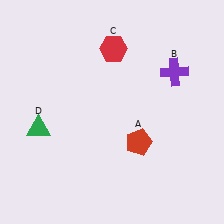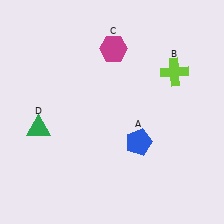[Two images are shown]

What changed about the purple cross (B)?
In Image 1, B is purple. In Image 2, it changed to lime.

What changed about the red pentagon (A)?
In Image 1, A is red. In Image 2, it changed to blue.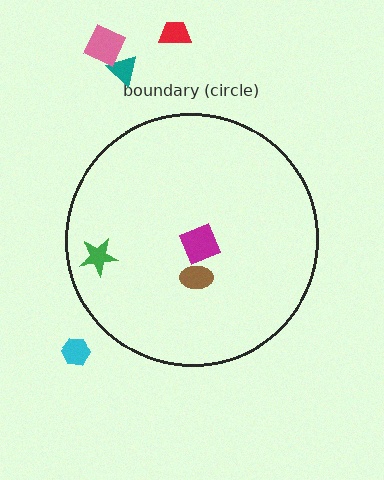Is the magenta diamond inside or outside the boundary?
Inside.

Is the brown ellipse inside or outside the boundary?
Inside.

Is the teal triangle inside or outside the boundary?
Outside.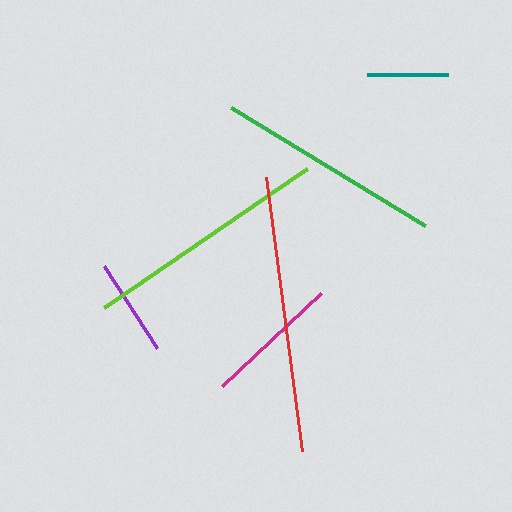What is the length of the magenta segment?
The magenta segment is approximately 136 pixels long.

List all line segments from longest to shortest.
From longest to shortest: red, lime, green, magenta, purple, teal.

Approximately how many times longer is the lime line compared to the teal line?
The lime line is approximately 3.0 times the length of the teal line.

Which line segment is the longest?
The red line is the longest at approximately 277 pixels.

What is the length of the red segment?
The red segment is approximately 277 pixels long.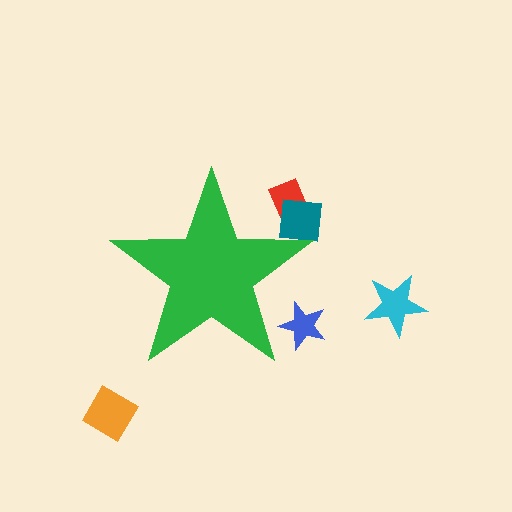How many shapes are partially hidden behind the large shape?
3 shapes are partially hidden.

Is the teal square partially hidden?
Yes, the teal square is partially hidden behind the green star.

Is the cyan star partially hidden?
No, the cyan star is fully visible.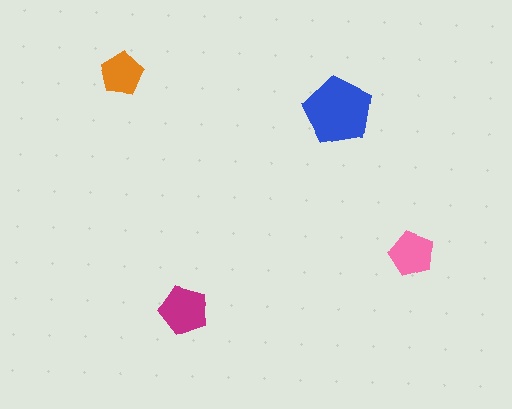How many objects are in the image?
There are 4 objects in the image.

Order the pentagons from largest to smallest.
the blue one, the magenta one, the pink one, the orange one.